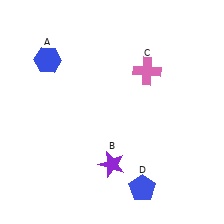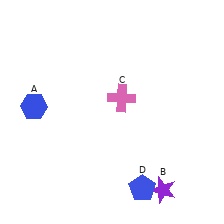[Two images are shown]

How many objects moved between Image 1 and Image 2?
3 objects moved between the two images.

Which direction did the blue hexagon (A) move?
The blue hexagon (A) moved down.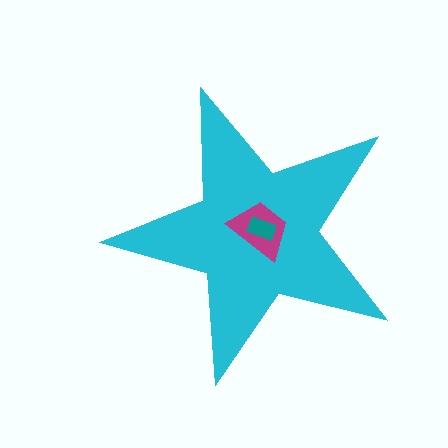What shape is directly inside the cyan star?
The magenta trapezoid.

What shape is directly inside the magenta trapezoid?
The teal rectangle.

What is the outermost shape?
The cyan star.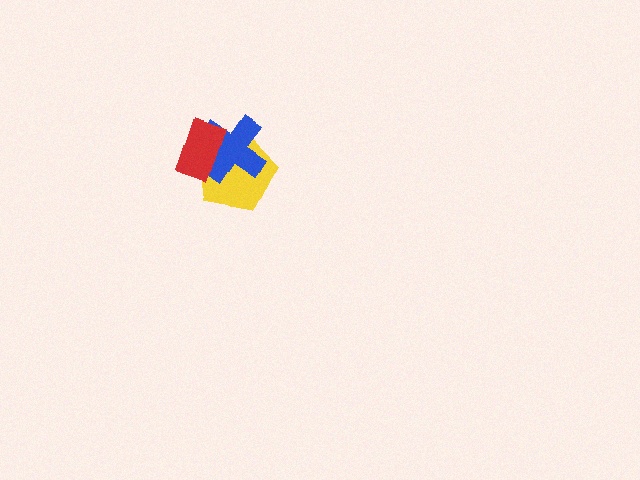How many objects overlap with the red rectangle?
2 objects overlap with the red rectangle.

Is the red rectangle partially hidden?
No, no other shape covers it.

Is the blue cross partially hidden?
Yes, it is partially covered by another shape.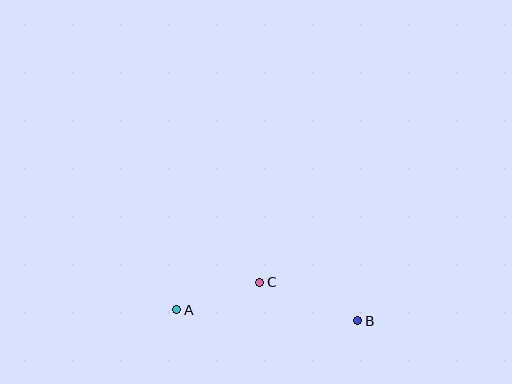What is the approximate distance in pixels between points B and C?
The distance between B and C is approximately 105 pixels.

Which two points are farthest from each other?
Points A and B are farthest from each other.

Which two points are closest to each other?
Points A and C are closest to each other.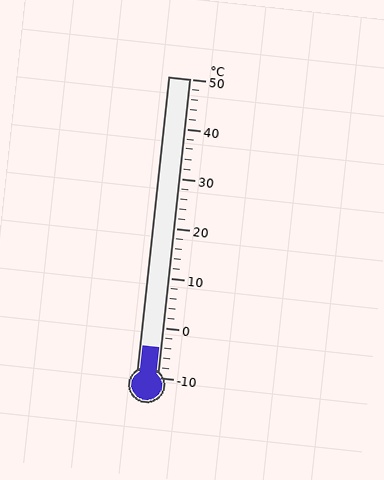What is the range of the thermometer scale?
The thermometer scale ranges from -10°C to 50°C.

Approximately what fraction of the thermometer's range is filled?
The thermometer is filled to approximately 10% of its range.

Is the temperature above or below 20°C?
The temperature is below 20°C.